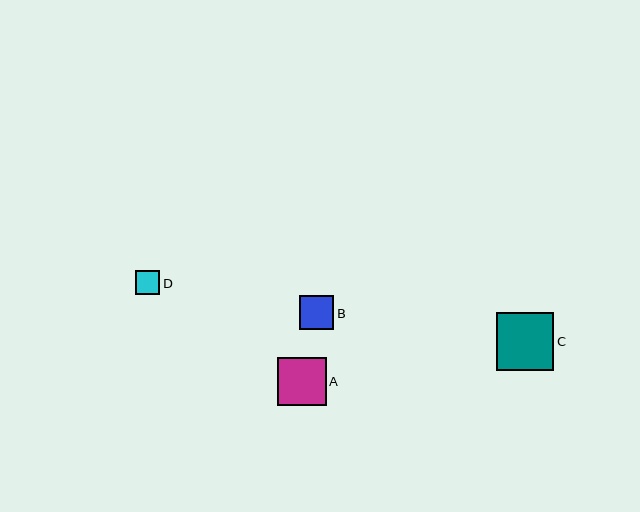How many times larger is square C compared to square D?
Square C is approximately 2.4 times the size of square D.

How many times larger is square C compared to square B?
Square C is approximately 1.7 times the size of square B.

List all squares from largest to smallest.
From largest to smallest: C, A, B, D.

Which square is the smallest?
Square D is the smallest with a size of approximately 24 pixels.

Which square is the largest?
Square C is the largest with a size of approximately 58 pixels.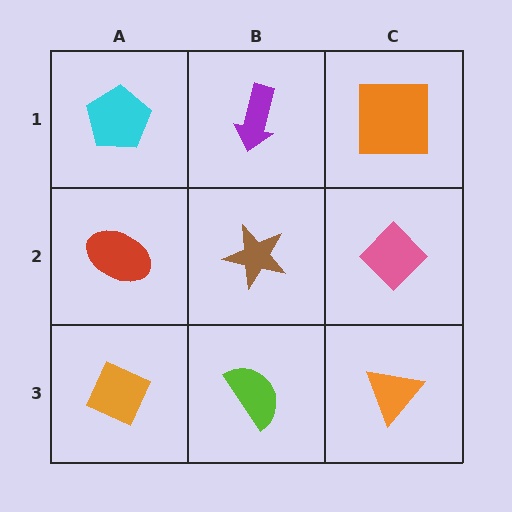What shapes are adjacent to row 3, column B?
A brown star (row 2, column B), an orange diamond (row 3, column A), an orange triangle (row 3, column C).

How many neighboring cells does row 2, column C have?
3.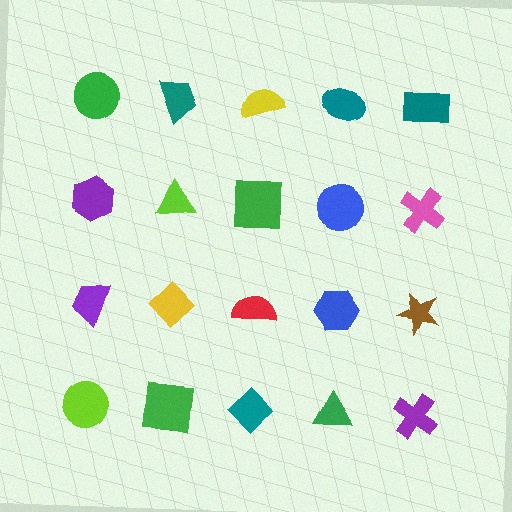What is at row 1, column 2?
A teal trapezoid.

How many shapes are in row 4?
5 shapes.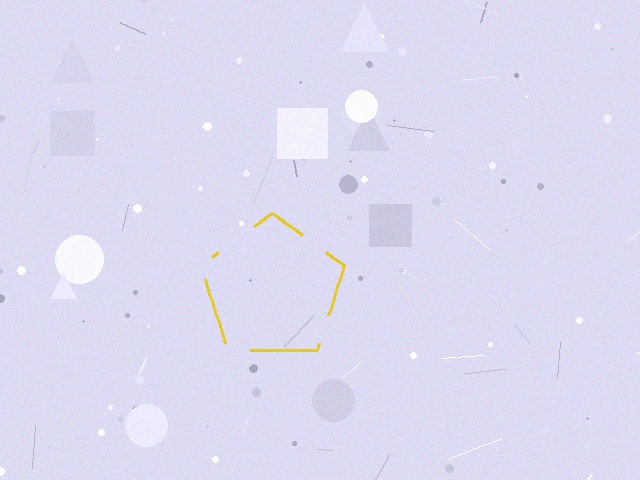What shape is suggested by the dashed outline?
The dashed outline suggests a pentagon.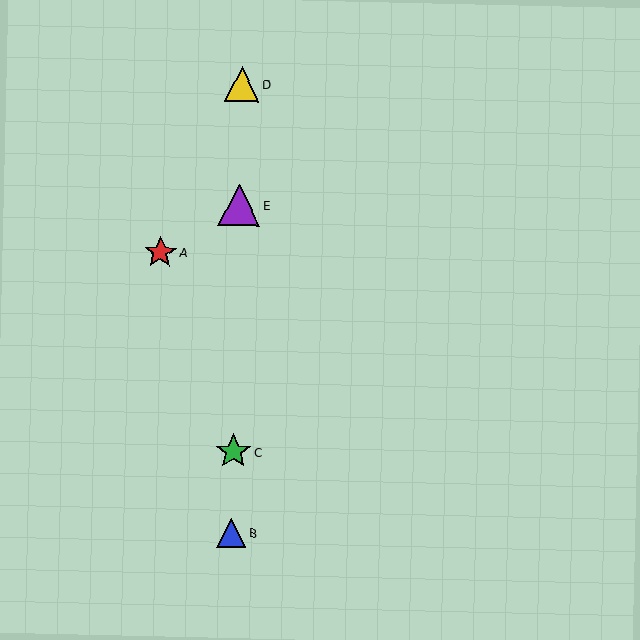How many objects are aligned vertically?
4 objects (B, C, D, E) are aligned vertically.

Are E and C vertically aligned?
Yes, both are at x≈239.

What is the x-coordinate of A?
Object A is at x≈160.